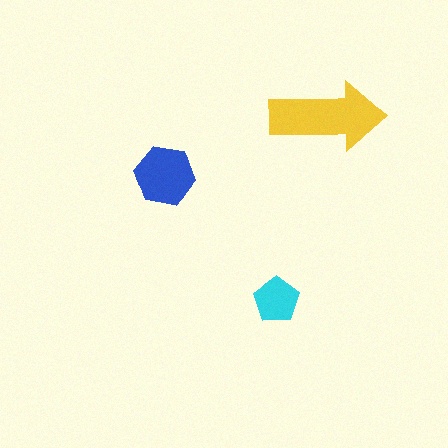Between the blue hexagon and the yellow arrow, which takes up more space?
The yellow arrow.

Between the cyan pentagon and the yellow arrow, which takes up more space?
The yellow arrow.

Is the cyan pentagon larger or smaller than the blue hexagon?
Smaller.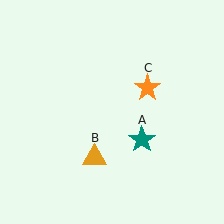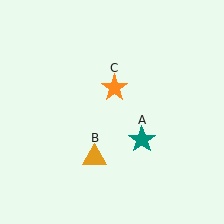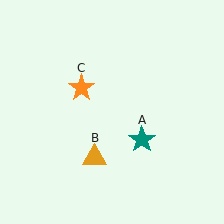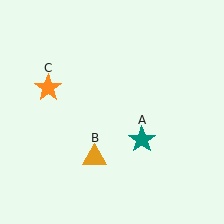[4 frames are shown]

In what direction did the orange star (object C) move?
The orange star (object C) moved left.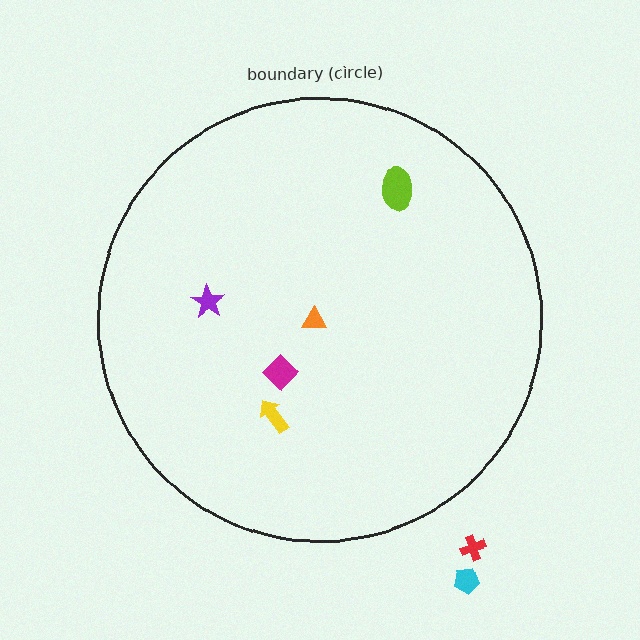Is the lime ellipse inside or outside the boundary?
Inside.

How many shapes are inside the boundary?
5 inside, 2 outside.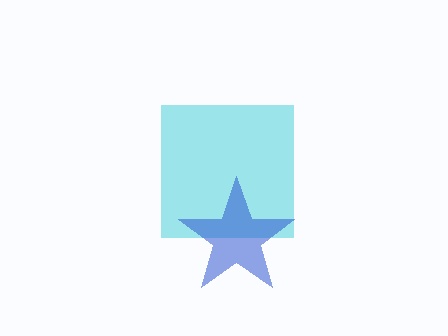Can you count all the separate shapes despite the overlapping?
Yes, there are 2 separate shapes.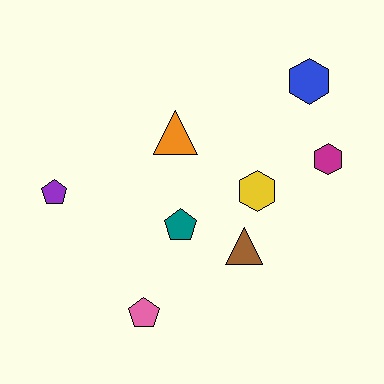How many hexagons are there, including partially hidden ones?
There are 3 hexagons.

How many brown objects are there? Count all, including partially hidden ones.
There is 1 brown object.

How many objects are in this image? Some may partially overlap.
There are 8 objects.